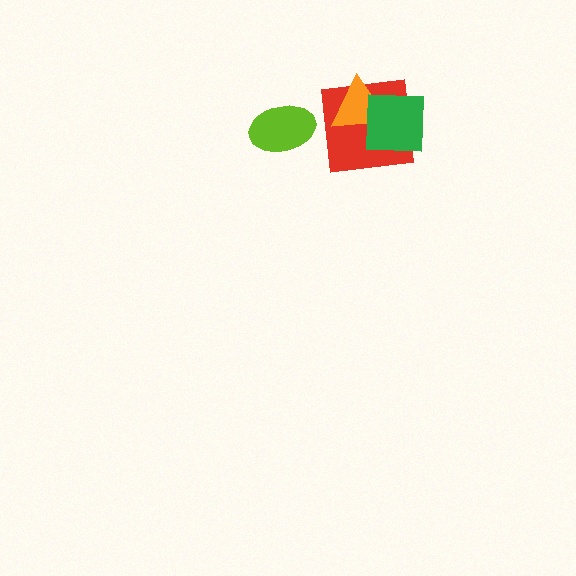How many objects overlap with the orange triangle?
2 objects overlap with the orange triangle.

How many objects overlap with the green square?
2 objects overlap with the green square.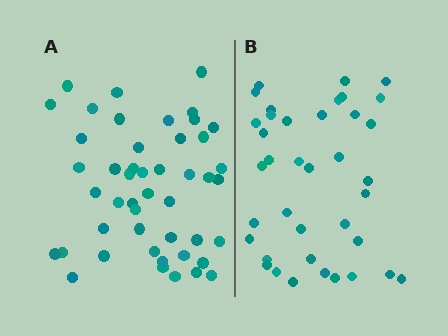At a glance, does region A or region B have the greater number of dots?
Region A (the left region) has more dots.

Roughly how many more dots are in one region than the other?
Region A has roughly 8 or so more dots than region B.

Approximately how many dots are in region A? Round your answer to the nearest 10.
About 50 dots. (The exact count is 47, which rounds to 50.)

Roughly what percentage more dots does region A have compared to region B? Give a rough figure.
About 25% more.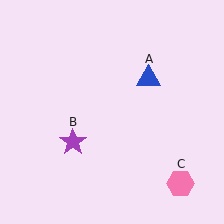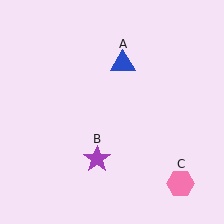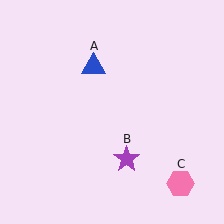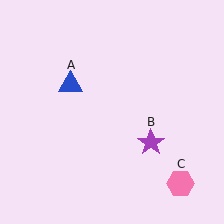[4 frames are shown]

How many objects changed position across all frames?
2 objects changed position: blue triangle (object A), purple star (object B).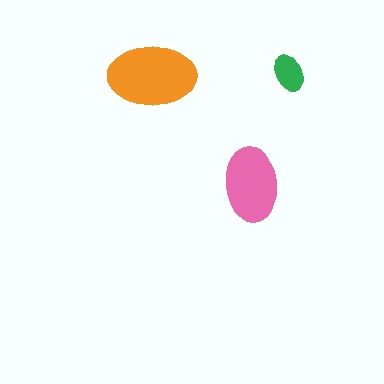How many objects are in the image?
There are 3 objects in the image.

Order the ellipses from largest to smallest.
the orange one, the pink one, the green one.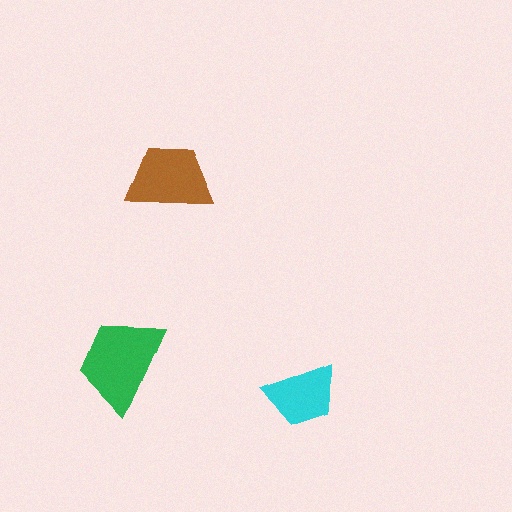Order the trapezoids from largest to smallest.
the green one, the brown one, the cyan one.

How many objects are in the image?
There are 3 objects in the image.